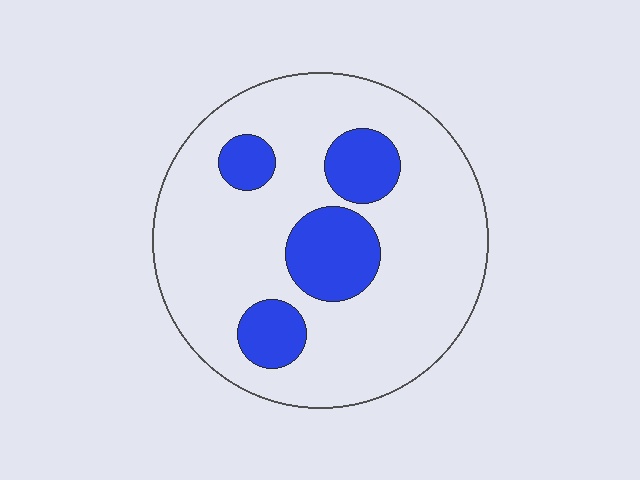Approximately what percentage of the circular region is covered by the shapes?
Approximately 20%.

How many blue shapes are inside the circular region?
4.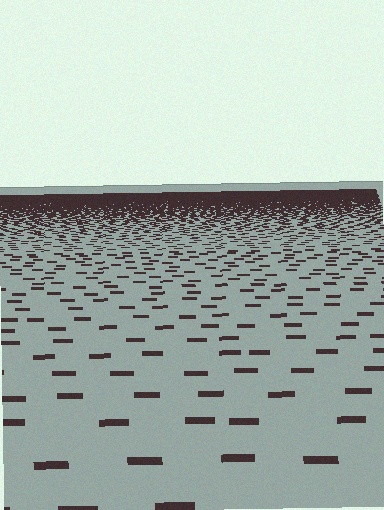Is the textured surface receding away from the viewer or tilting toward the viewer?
The surface is receding away from the viewer. Texture elements get smaller and denser toward the top.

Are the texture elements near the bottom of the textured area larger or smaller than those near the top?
Larger. Near the bottom, elements are closer to the viewer and appear at a bigger on-screen size.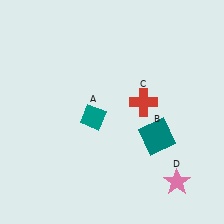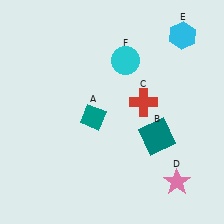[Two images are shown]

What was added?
A cyan hexagon (E), a cyan circle (F) were added in Image 2.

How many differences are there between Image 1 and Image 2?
There are 2 differences between the two images.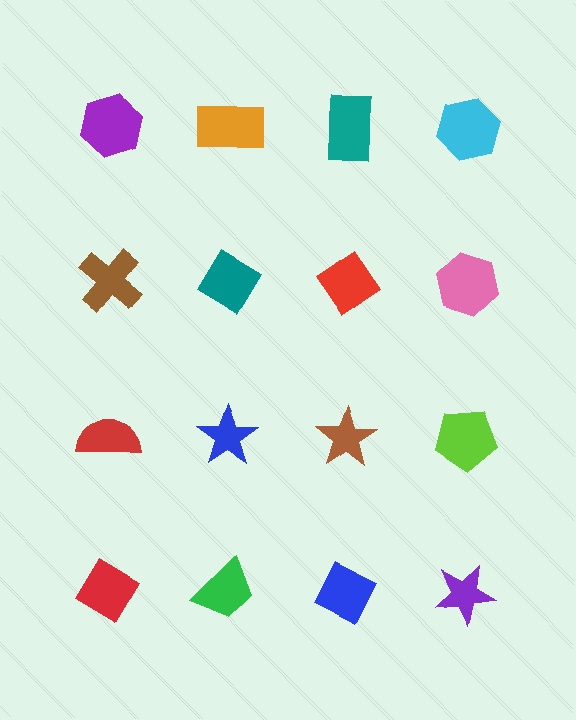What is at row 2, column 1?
A brown cross.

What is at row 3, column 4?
A lime pentagon.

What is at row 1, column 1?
A purple hexagon.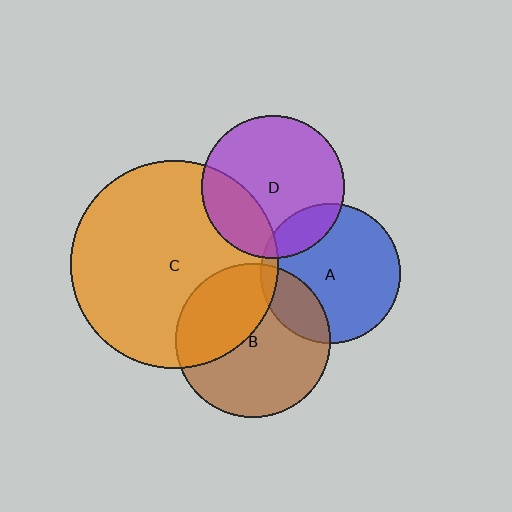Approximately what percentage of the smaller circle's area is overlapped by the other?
Approximately 40%.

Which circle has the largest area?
Circle C (orange).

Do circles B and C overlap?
Yes.